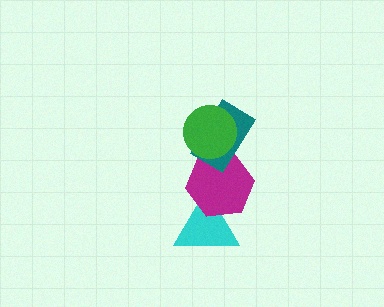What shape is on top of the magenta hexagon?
The teal rectangle is on top of the magenta hexagon.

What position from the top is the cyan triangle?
The cyan triangle is 4th from the top.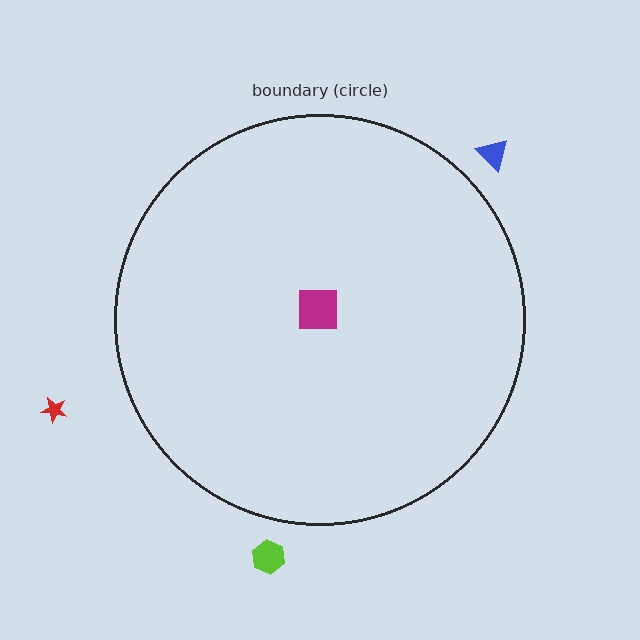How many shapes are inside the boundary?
1 inside, 3 outside.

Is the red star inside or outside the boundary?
Outside.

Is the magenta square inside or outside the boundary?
Inside.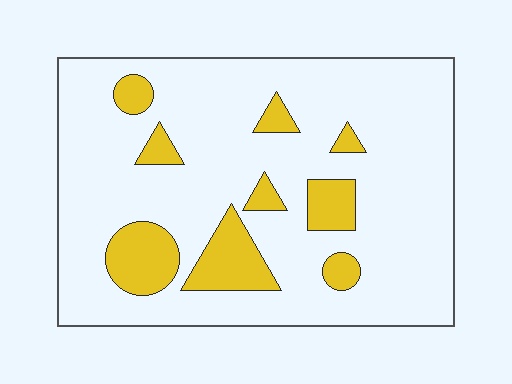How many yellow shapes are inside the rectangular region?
9.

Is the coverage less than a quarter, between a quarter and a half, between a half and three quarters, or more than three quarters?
Less than a quarter.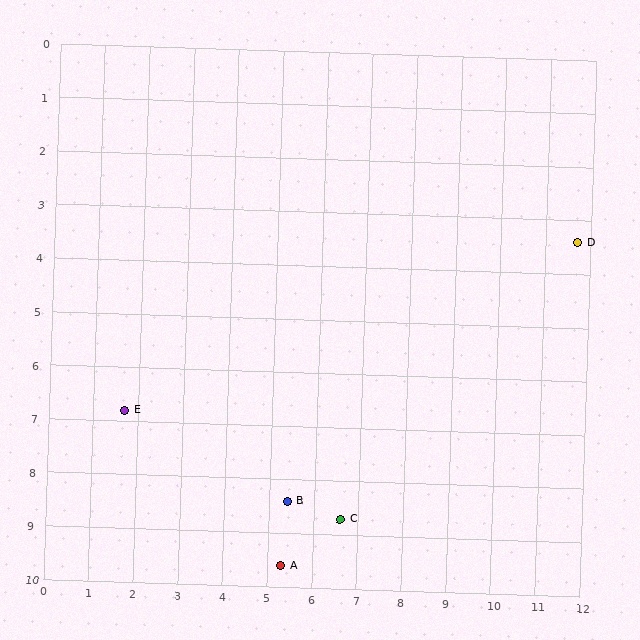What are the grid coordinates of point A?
Point A is at approximately (5.3, 9.6).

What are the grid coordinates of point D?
Point D is at approximately (11.7, 3.4).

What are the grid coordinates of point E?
Point E is at approximately (1.7, 6.8).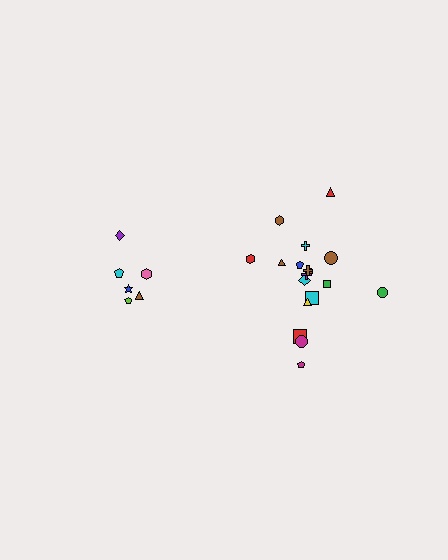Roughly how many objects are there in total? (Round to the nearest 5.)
Roughly 25 objects in total.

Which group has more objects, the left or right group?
The right group.